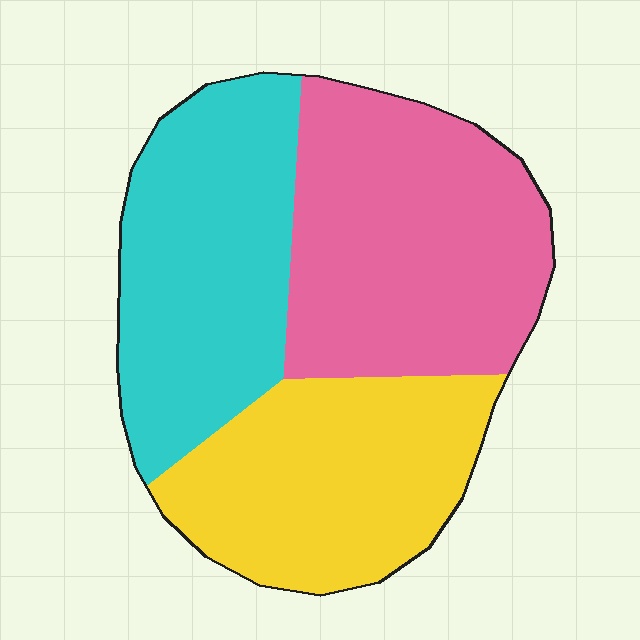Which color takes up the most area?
Pink, at roughly 35%.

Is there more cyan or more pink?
Pink.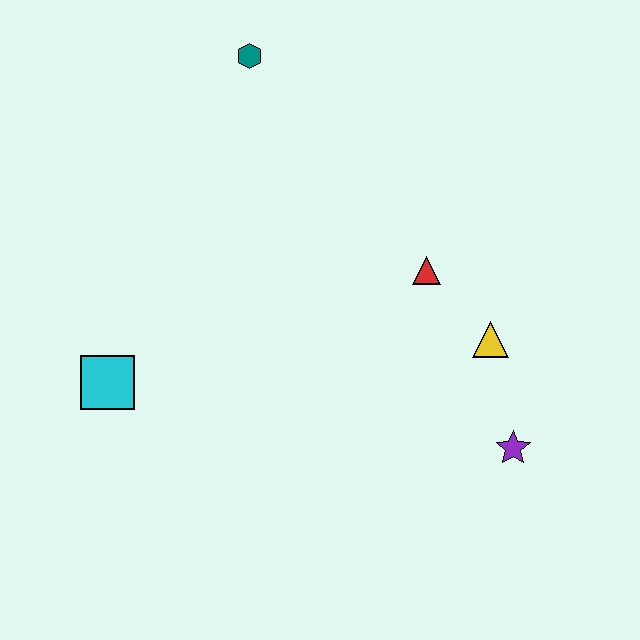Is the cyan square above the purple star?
Yes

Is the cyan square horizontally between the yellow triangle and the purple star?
No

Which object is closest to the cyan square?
The red triangle is closest to the cyan square.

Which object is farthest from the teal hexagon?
The purple star is farthest from the teal hexagon.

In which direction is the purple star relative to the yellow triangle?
The purple star is below the yellow triangle.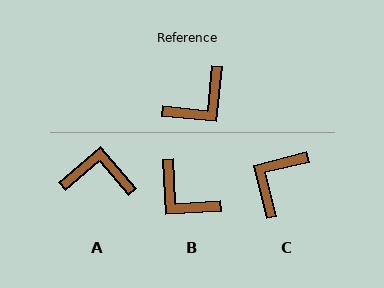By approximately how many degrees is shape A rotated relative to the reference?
Approximately 137 degrees counter-clockwise.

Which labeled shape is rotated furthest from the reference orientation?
C, about 160 degrees away.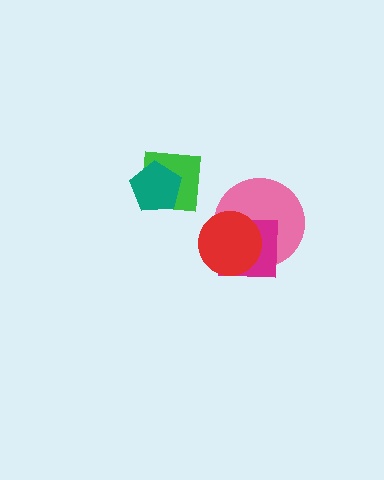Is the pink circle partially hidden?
Yes, it is partially covered by another shape.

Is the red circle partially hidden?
No, no other shape covers it.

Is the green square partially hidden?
Yes, it is partially covered by another shape.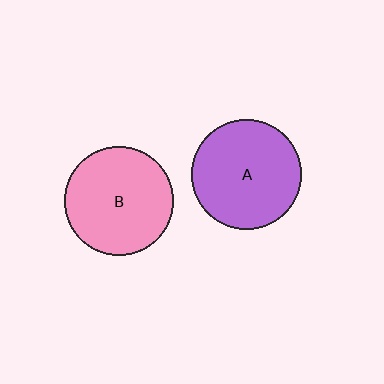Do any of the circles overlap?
No, none of the circles overlap.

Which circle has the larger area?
Circle A (purple).